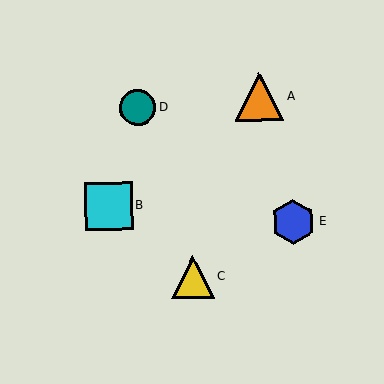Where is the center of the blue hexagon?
The center of the blue hexagon is at (293, 222).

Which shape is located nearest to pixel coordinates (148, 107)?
The teal circle (labeled D) at (138, 107) is nearest to that location.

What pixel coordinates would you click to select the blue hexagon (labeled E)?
Click at (293, 222) to select the blue hexagon E.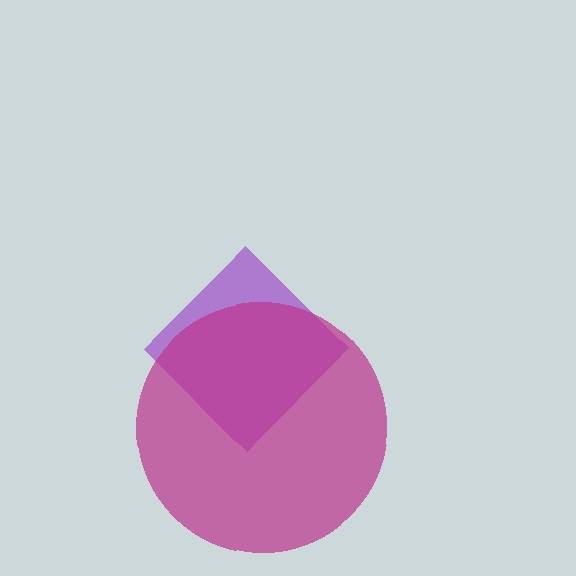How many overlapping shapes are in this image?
There are 2 overlapping shapes in the image.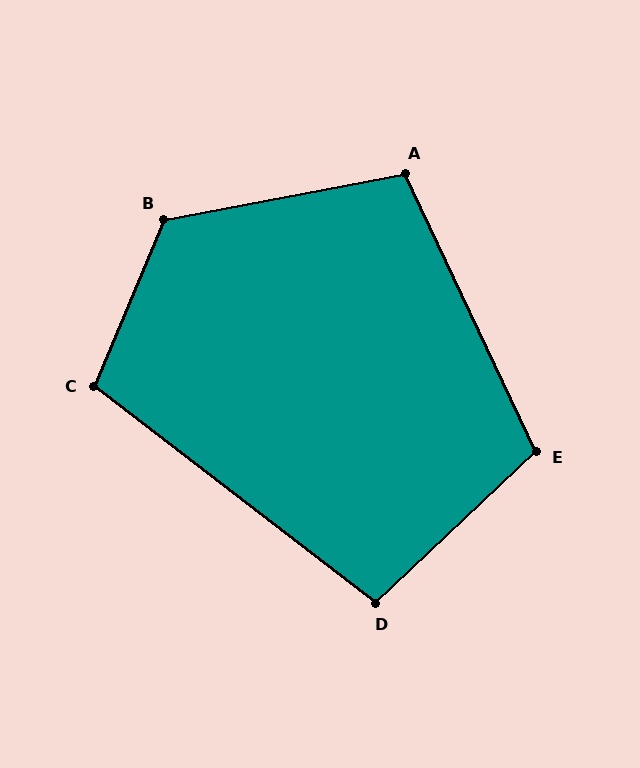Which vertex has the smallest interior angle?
D, at approximately 99 degrees.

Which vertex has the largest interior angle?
B, at approximately 124 degrees.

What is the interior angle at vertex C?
Approximately 105 degrees (obtuse).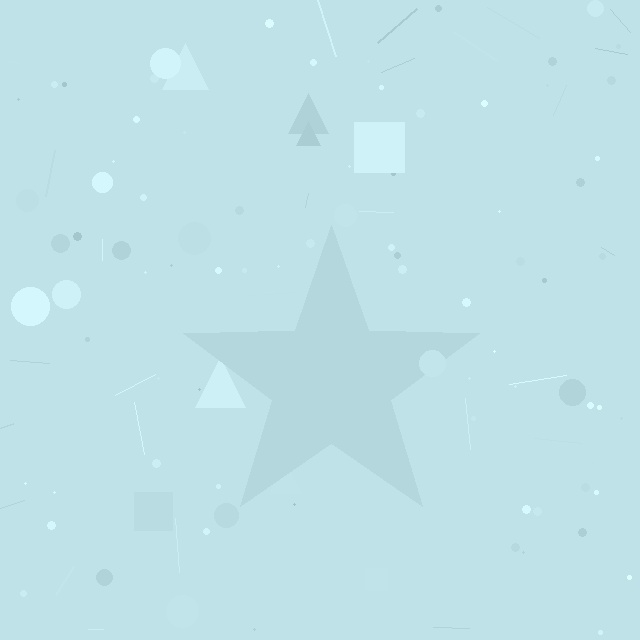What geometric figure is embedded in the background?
A star is embedded in the background.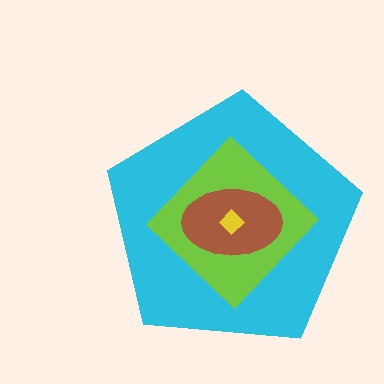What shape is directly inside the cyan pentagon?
The lime diamond.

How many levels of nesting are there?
4.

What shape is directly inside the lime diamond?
The brown ellipse.